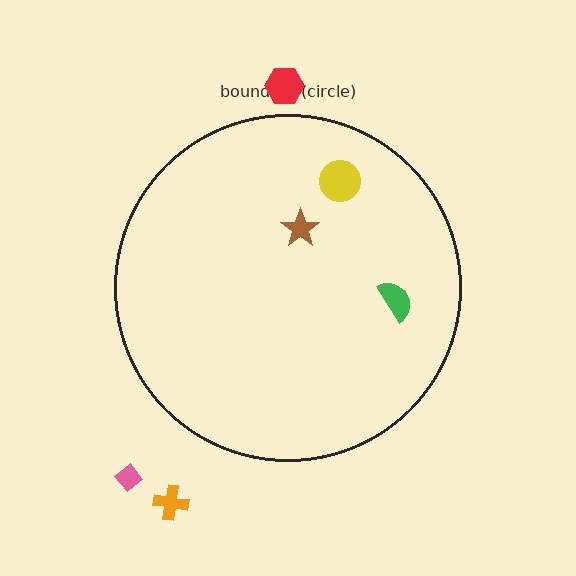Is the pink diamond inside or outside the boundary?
Outside.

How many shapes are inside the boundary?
3 inside, 3 outside.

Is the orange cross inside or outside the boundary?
Outside.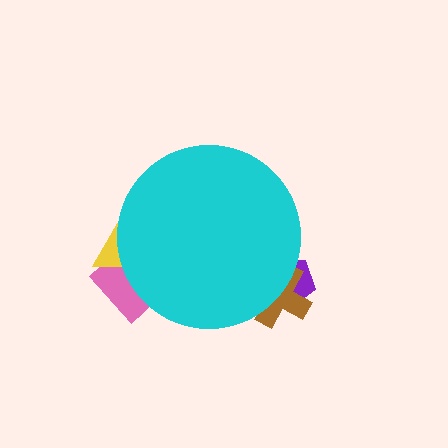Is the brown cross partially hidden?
Yes, the brown cross is partially hidden behind the cyan circle.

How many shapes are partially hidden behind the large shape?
4 shapes are partially hidden.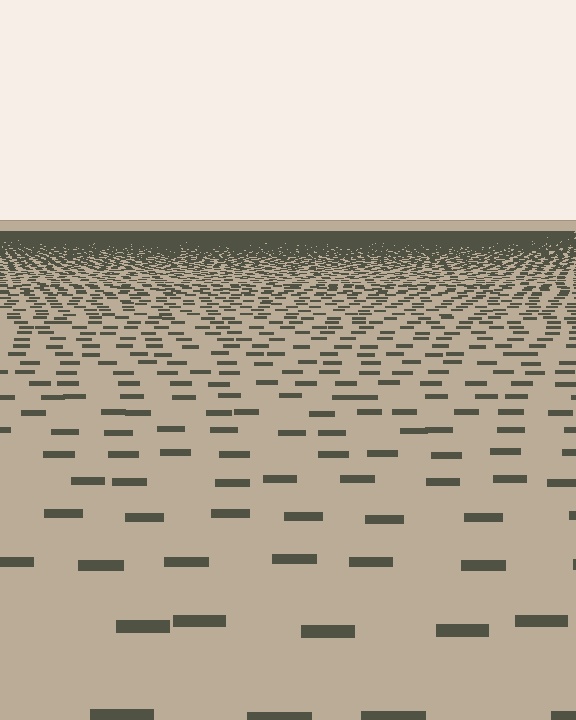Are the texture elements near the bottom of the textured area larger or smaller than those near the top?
Larger. Near the bottom, elements are closer to the viewer and appear at a bigger on-screen size.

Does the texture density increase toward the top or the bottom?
Density increases toward the top.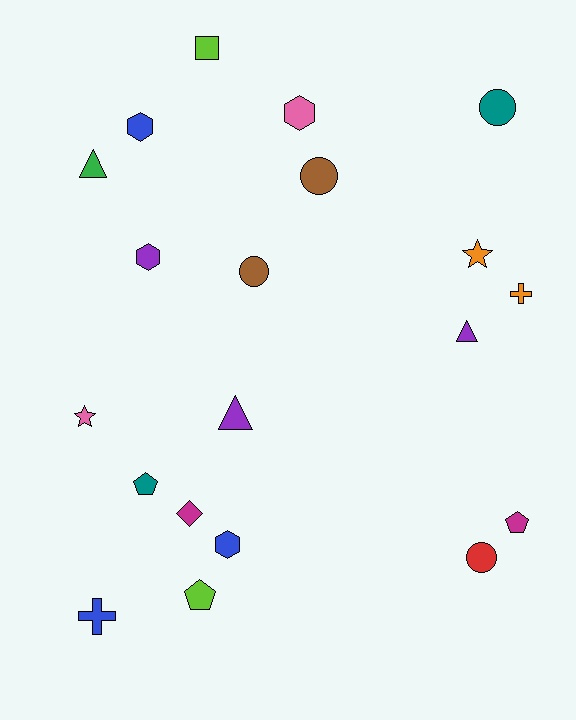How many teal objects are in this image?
There are 2 teal objects.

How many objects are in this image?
There are 20 objects.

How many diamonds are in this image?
There is 1 diamond.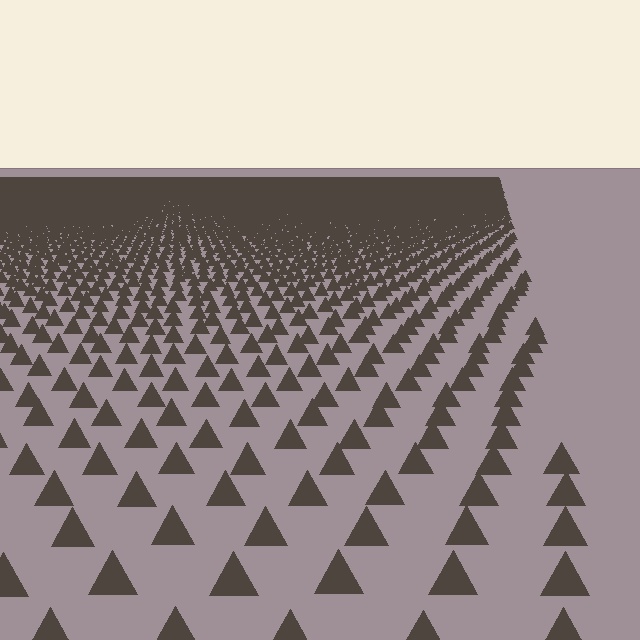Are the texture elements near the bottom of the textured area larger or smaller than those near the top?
Larger. Near the bottom, elements are closer to the viewer and appear at a bigger on-screen size.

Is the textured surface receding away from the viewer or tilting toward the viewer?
The surface is receding away from the viewer. Texture elements get smaller and denser toward the top.